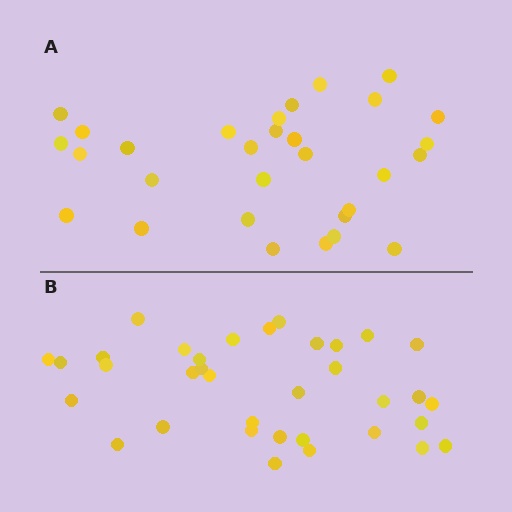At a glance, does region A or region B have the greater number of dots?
Region B (the bottom region) has more dots.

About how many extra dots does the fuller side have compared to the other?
Region B has about 5 more dots than region A.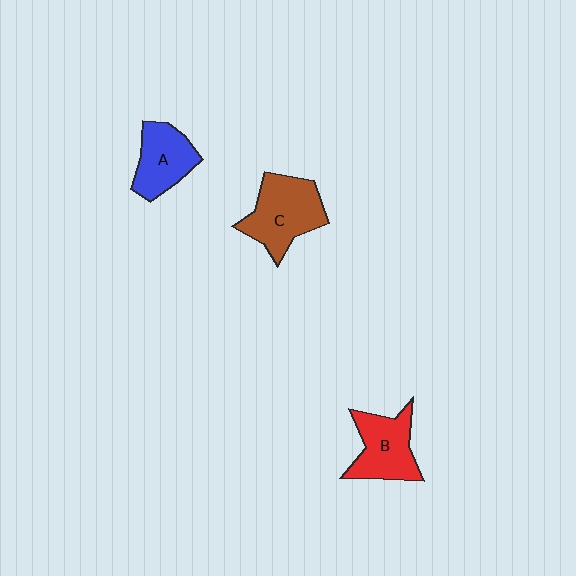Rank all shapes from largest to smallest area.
From largest to smallest: C (brown), B (red), A (blue).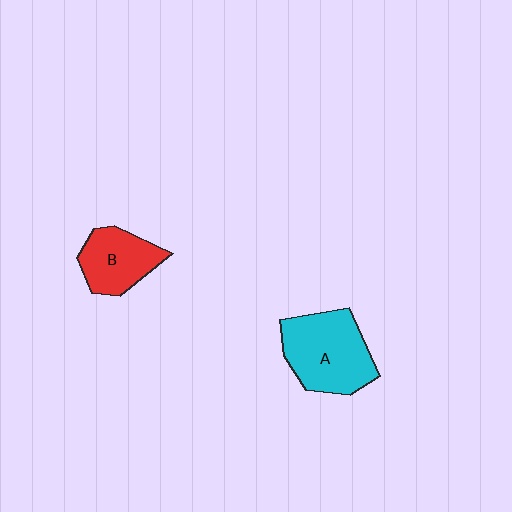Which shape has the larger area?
Shape A (cyan).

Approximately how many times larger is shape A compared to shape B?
Approximately 1.5 times.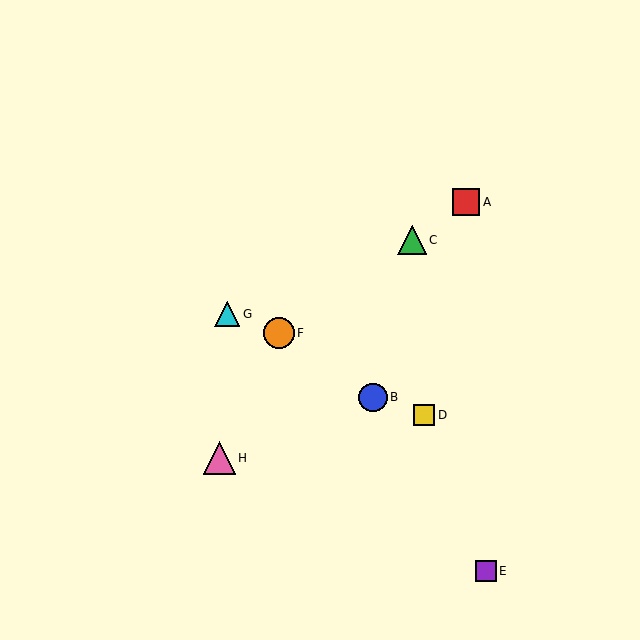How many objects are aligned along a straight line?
3 objects (A, C, F) are aligned along a straight line.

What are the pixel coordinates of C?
Object C is at (412, 240).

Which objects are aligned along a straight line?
Objects A, C, F are aligned along a straight line.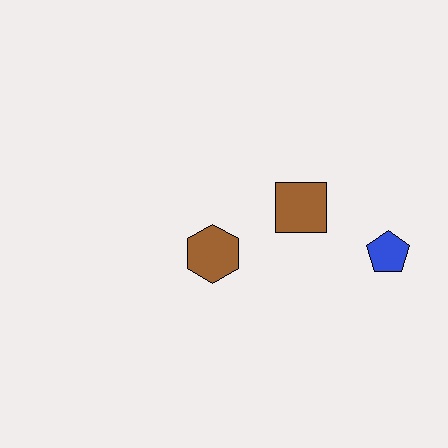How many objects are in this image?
There are 3 objects.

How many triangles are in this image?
There are no triangles.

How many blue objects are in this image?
There is 1 blue object.